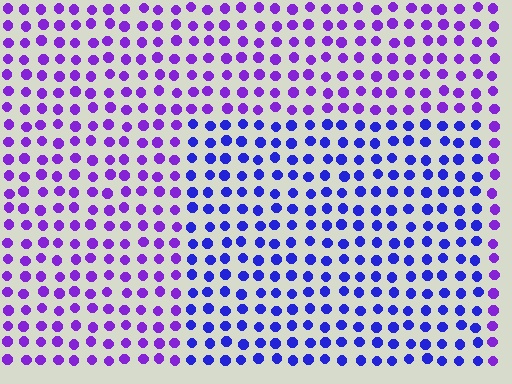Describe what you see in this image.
The image is filled with small purple elements in a uniform arrangement. A rectangle-shaped region is visible where the elements are tinted to a slightly different hue, forming a subtle color boundary.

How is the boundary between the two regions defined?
The boundary is defined purely by a slight shift in hue (about 33 degrees). Spacing, size, and orientation are identical on both sides.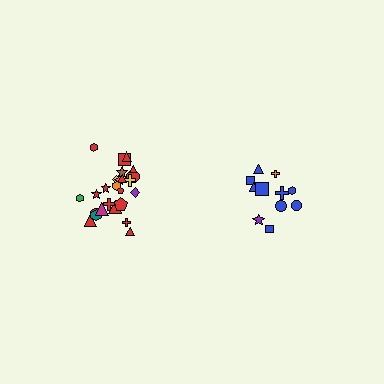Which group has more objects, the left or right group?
The left group.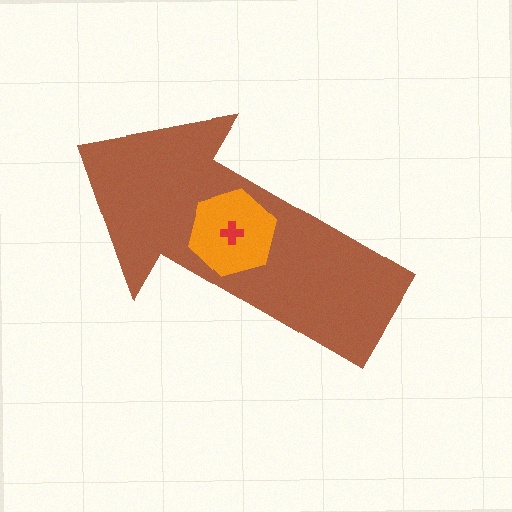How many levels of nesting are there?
3.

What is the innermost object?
The red cross.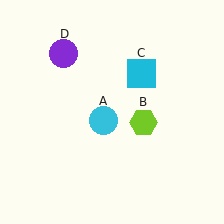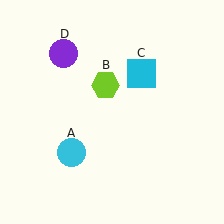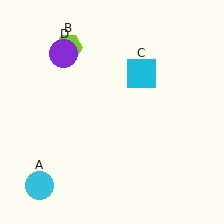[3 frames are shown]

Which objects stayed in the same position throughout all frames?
Cyan square (object C) and purple circle (object D) remained stationary.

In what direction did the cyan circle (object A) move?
The cyan circle (object A) moved down and to the left.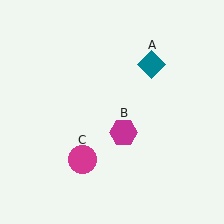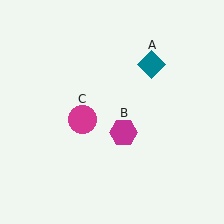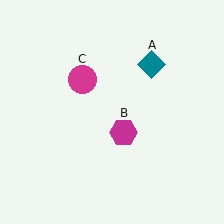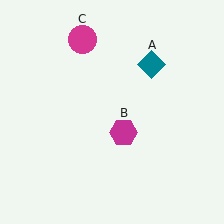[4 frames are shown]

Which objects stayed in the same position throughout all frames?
Teal diamond (object A) and magenta hexagon (object B) remained stationary.